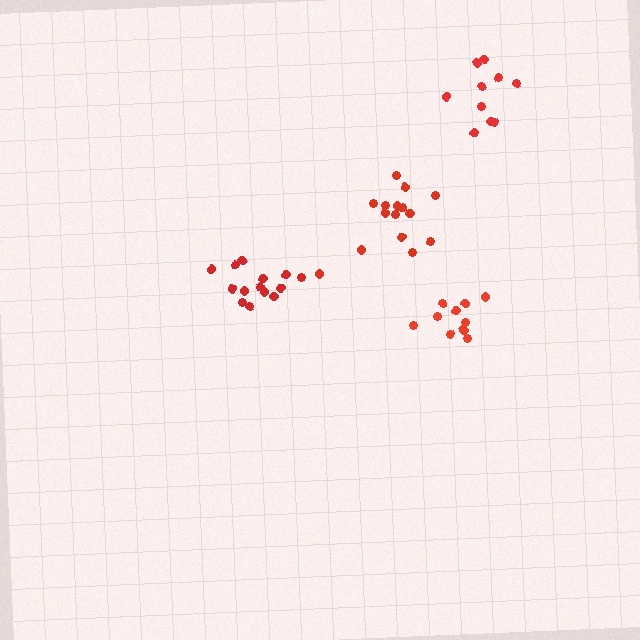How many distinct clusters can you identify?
There are 4 distinct clusters.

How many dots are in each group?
Group 1: 10 dots, Group 2: 10 dots, Group 3: 14 dots, Group 4: 15 dots (49 total).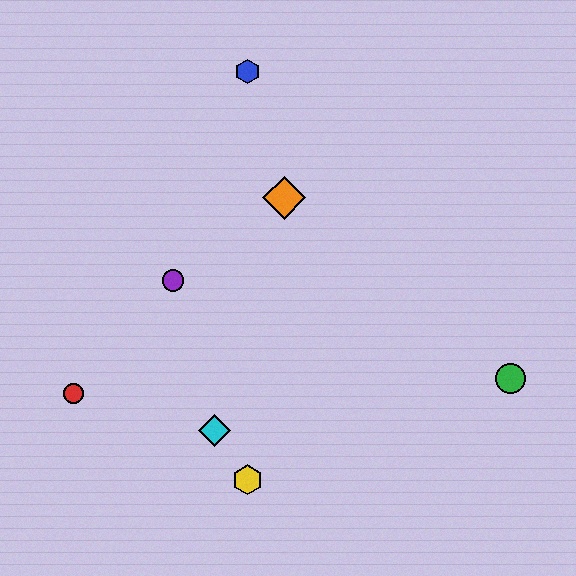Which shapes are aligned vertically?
The blue hexagon, the yellow hexagon are aligned vertically.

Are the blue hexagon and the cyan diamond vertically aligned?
No, the blue hexagon is at x≈248 and the cyan diamond is at x≈214.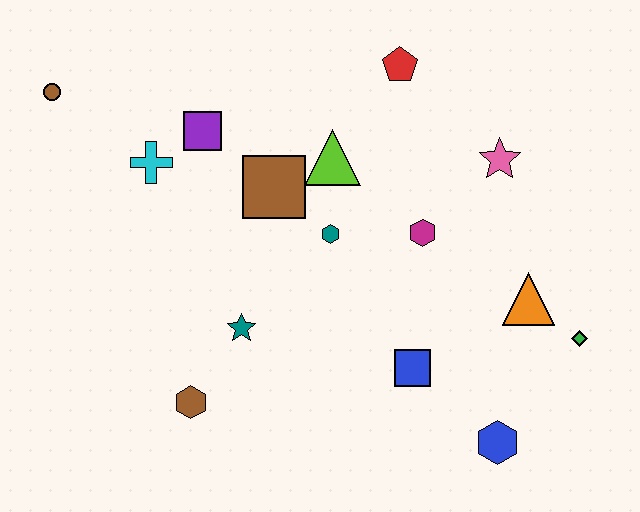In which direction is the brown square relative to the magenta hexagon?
The brown square is to the left of the magenta hexagon.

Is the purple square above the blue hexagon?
Yes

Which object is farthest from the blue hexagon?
The brown circle is farthest from the blue hexagon.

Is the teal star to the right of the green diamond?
No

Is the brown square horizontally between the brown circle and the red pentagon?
Yes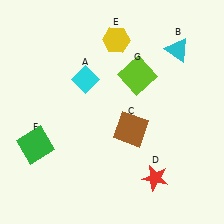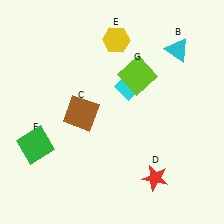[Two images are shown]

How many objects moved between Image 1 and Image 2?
2 objects moved between the two images.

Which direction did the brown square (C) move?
The brown square (C) moved left.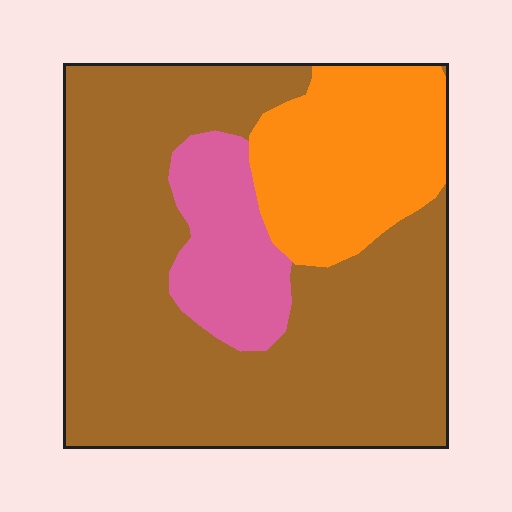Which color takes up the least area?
Pink, at roughly 15%.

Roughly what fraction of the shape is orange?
Orange covers around 20% of the shape.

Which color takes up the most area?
Brown, at roughly 65%.